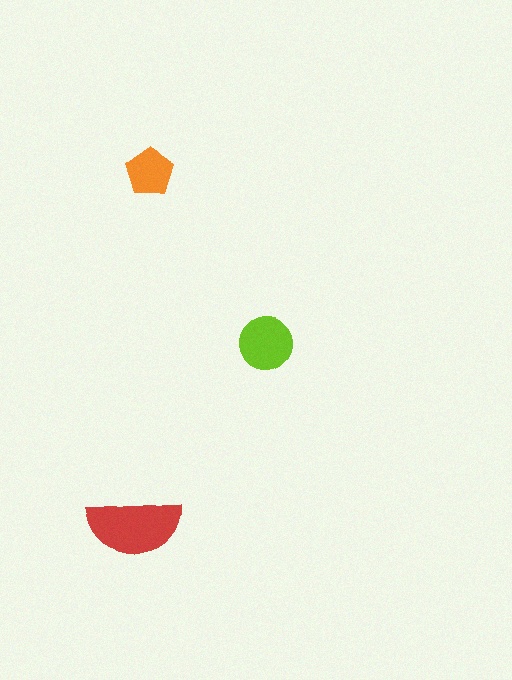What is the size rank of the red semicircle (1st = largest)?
1st.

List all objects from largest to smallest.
The red semicircle, the lime circle, the orange pentagon.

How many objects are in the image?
There are 3 objects in the image.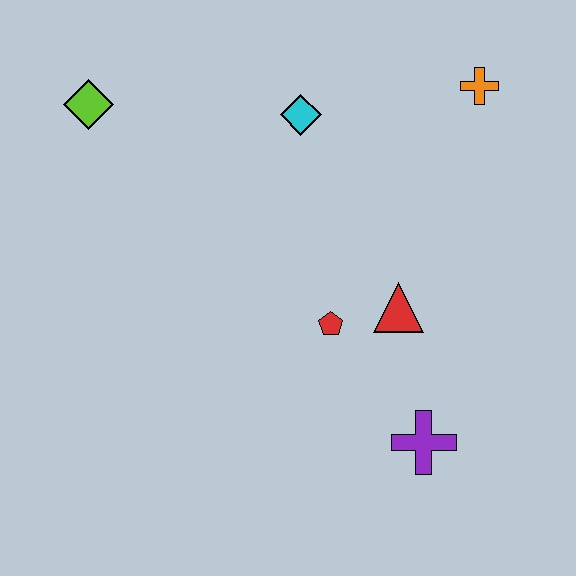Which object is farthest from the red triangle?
The lime diamond is farthest from the red triangle.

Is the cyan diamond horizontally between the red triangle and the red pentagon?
No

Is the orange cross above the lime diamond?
Yes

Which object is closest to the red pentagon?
The red triangle is closest to the red pentagon.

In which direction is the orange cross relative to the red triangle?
The orange cross is above the red triangle.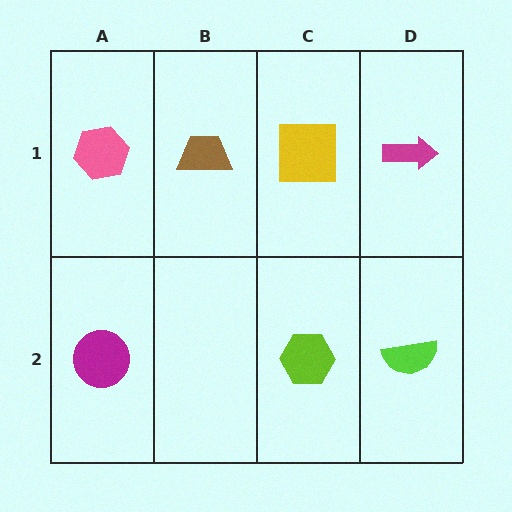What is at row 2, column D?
A lime semicircle.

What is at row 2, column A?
A magenta circle.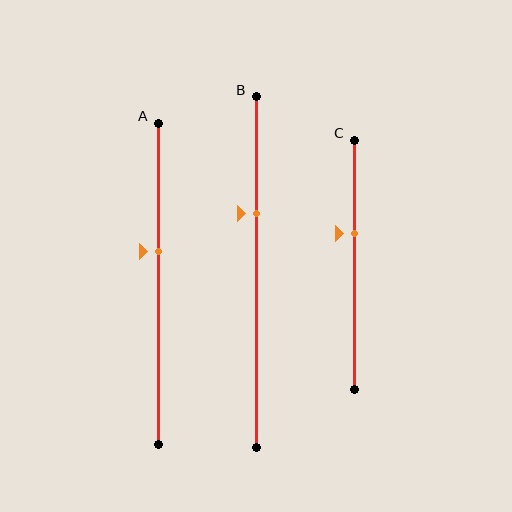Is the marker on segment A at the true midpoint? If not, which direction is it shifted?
No, the marker on segment A is shifted upward by about 10% of the segment length.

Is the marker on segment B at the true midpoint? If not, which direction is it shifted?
No, the marker on segment B is shifted upward by about 17% of the segment length.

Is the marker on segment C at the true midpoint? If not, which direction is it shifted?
No, the marker on segment C is shifted upward by about 13% of the segment length.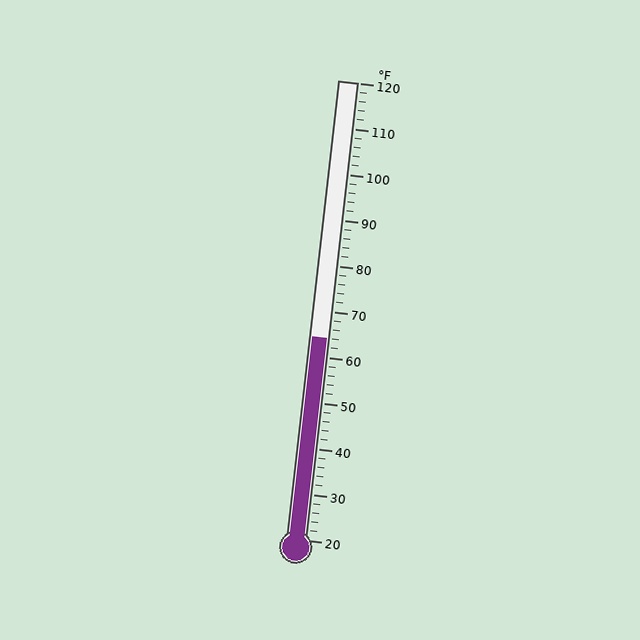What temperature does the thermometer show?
The thermometer shows approximately 64°F.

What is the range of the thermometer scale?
The thermometer scale ranges from 20°F to 120°F.